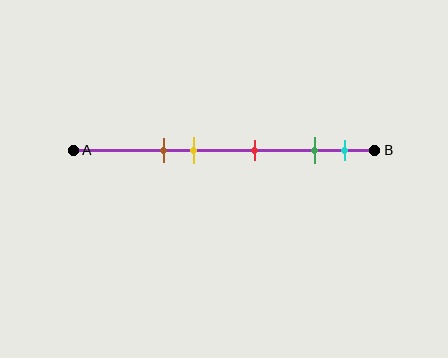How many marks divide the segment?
There are 5 marks dividing the segment.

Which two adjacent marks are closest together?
The green and cyan marks are the closest adjacent pair.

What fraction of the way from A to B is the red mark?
The red mark is approximately 60% (0.6) of the way from A to B.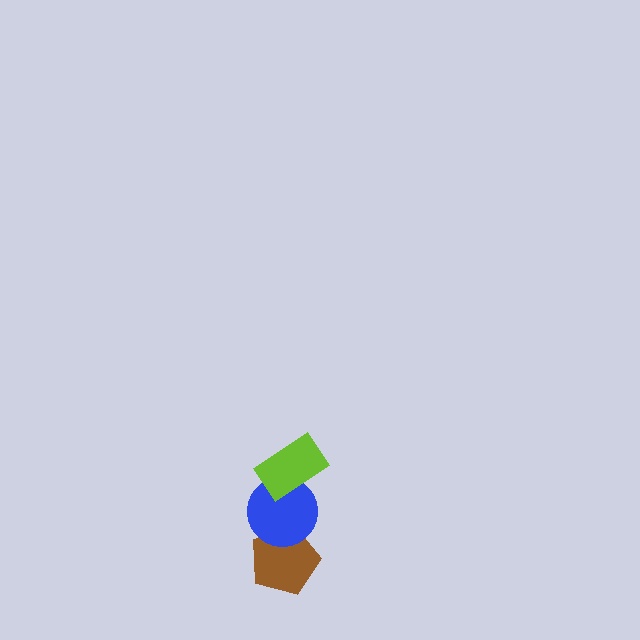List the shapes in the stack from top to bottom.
From top to bottom: the lime rectangle, the blue circle, the brown pentagon.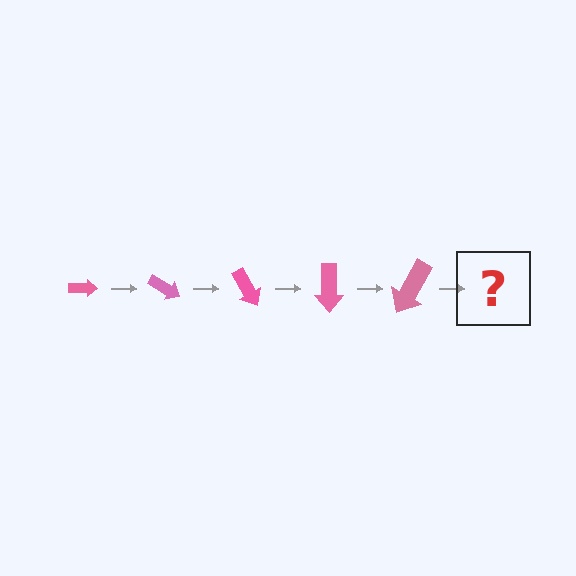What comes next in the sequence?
The next element should be an arrow, larger than the previous one and rotated 150 degrees from the start.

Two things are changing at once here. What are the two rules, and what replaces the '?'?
The two rules are that the arrow grows larger each step and it rotates 30 degrees each step. The '?' should be an arrow, larger than the previous one and rotated 150 degrees from the start.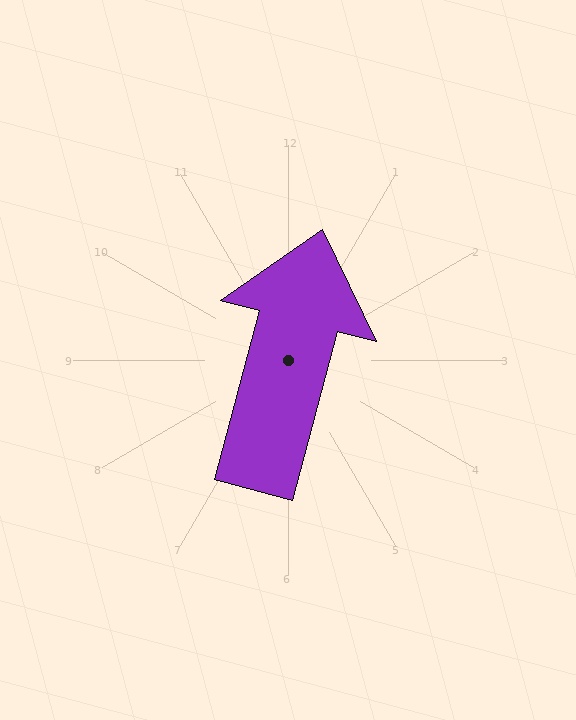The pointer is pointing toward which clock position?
Roughly 12 o'clock.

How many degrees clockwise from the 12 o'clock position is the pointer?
Approximately 15 degrees.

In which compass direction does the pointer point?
North.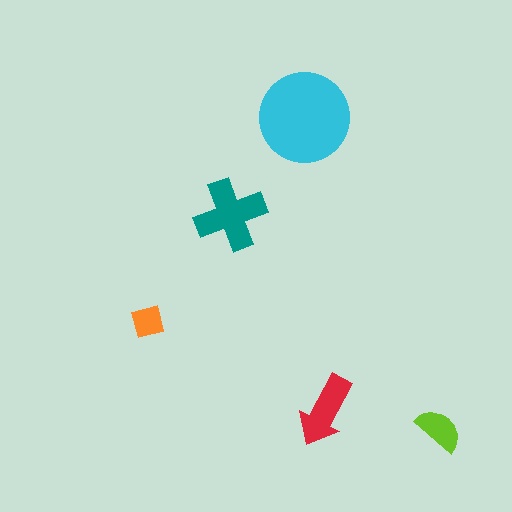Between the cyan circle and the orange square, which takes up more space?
The cyan circle.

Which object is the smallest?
The orange square.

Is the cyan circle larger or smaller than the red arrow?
Larger.